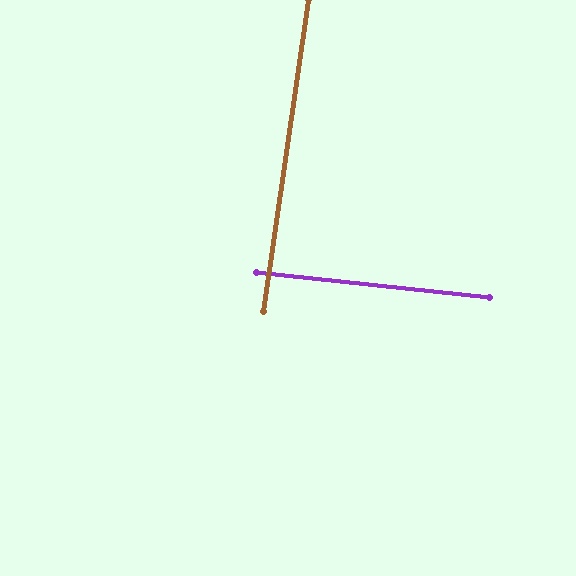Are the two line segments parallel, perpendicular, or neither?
Perpendicular — they meet at approximately 88°.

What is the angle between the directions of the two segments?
Approximately 88 degrees.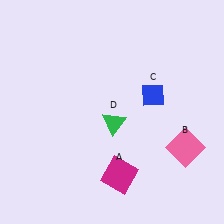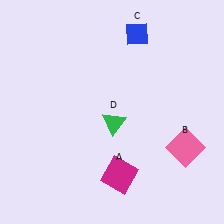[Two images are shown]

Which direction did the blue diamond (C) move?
The blue diamond (C) moved up.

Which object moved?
The blue diamond (C) moved up.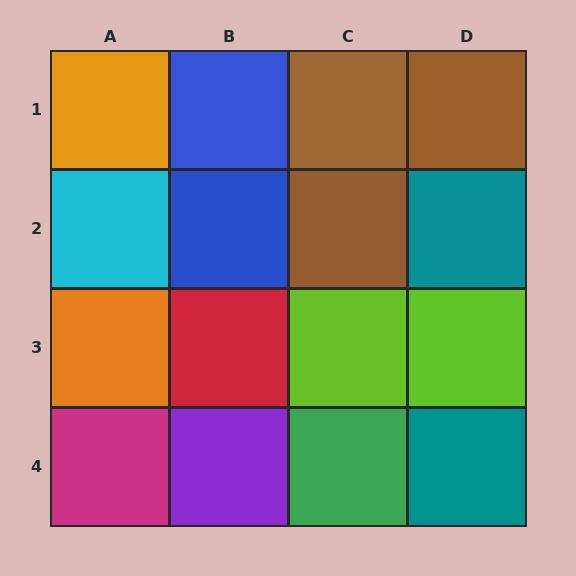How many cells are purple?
1 cell is purple.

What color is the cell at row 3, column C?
Lime.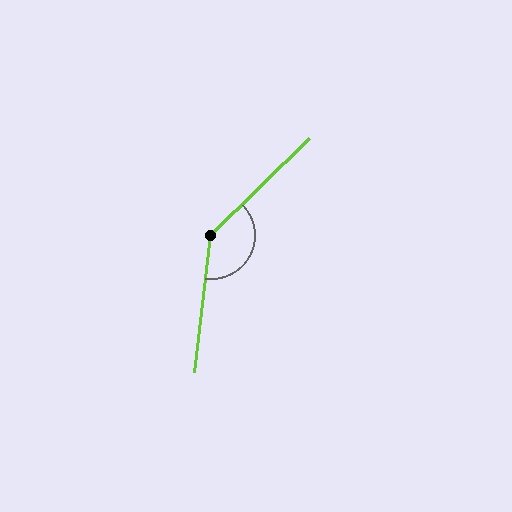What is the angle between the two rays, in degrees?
Approximately 141 degrees.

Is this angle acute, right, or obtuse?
It is obtuse.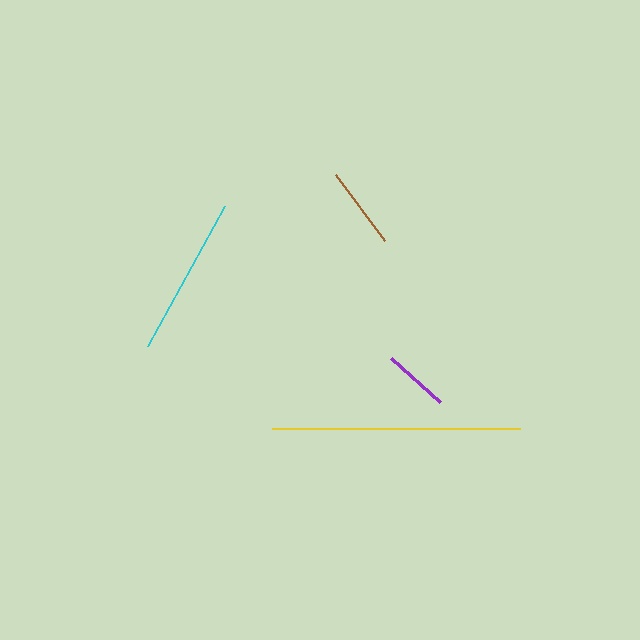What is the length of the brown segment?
The brown segment is approximately 82 pixels long.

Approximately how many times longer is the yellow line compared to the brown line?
The yellow line is approximately 3.0 times the length of the brown line.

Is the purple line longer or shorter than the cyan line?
The cyan line is longer than the purple line.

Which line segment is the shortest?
The purple line is the shortest at approximately 65 pixels.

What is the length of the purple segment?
The purple segment is approximately 65 pixels long.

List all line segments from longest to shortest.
From longest to shortest: yellow, cyan, brown, purple.